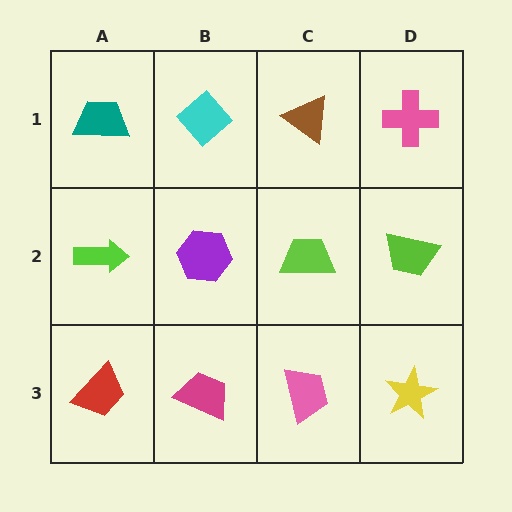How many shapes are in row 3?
4 shapes.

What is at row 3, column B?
A magenta trapezoid.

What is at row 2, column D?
A lime trapezoid.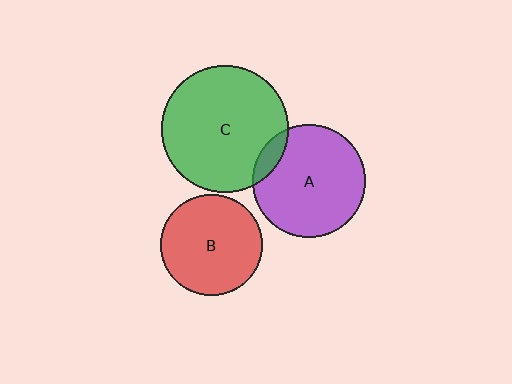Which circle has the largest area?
Circle C (green).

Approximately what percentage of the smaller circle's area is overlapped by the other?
Approximately 10%.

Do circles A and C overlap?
Yes.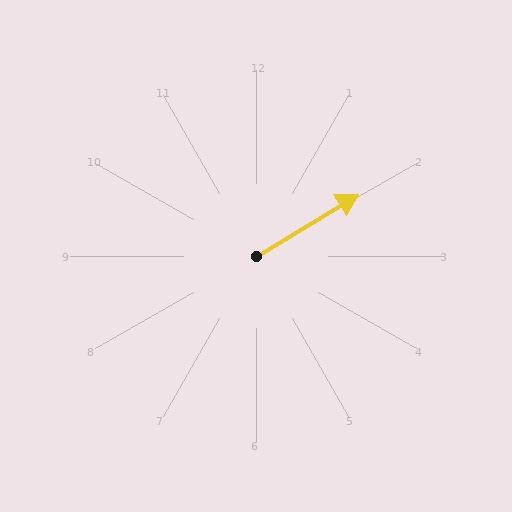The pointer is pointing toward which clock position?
Roughly 2 o'clock.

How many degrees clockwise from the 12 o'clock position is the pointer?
Approximately 59 degrees.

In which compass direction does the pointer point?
Northeast.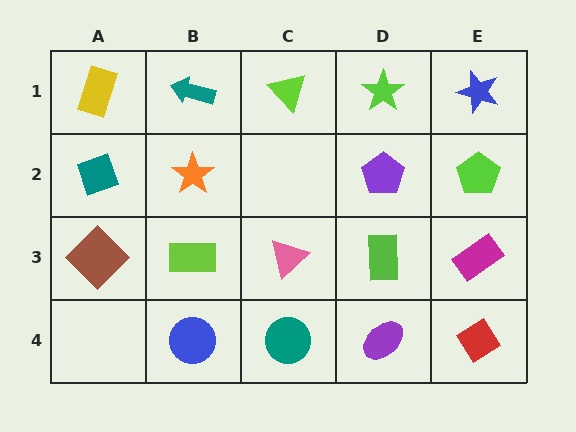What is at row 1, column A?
A yellow rectangle.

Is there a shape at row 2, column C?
No, that cell is empty.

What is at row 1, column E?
A blue star.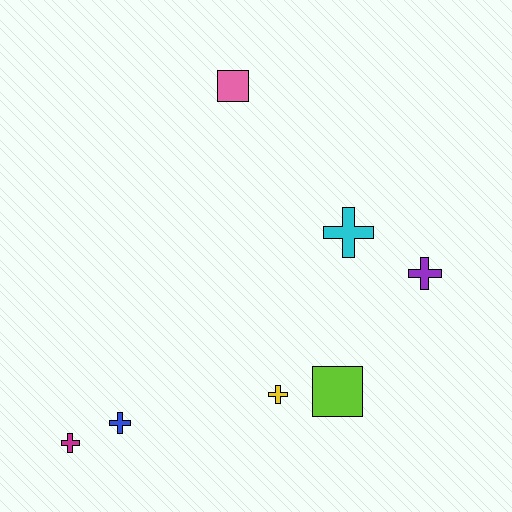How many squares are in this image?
There are 2 squares.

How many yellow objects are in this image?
There is 1 yellow object.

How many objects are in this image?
There are 7 objects.